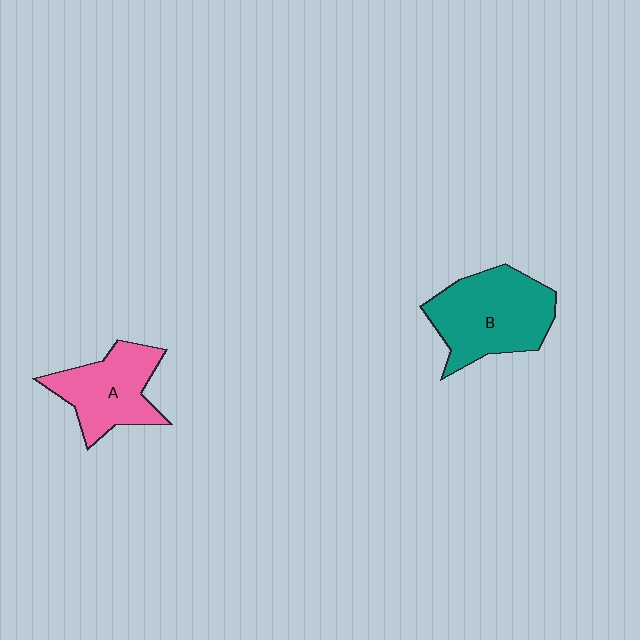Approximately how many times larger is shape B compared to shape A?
Approximately 1.3 times.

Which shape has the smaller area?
Shape A (pink).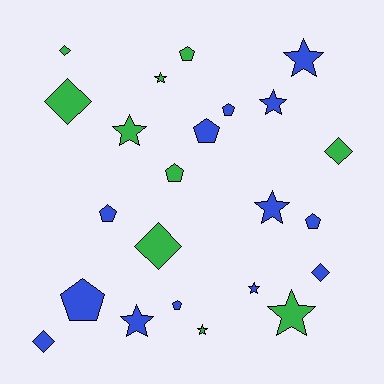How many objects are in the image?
There are 23 objects.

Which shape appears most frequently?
Star, with 9 objects.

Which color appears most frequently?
Blue, with 13 objects.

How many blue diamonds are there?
There are 2 blue diamonds.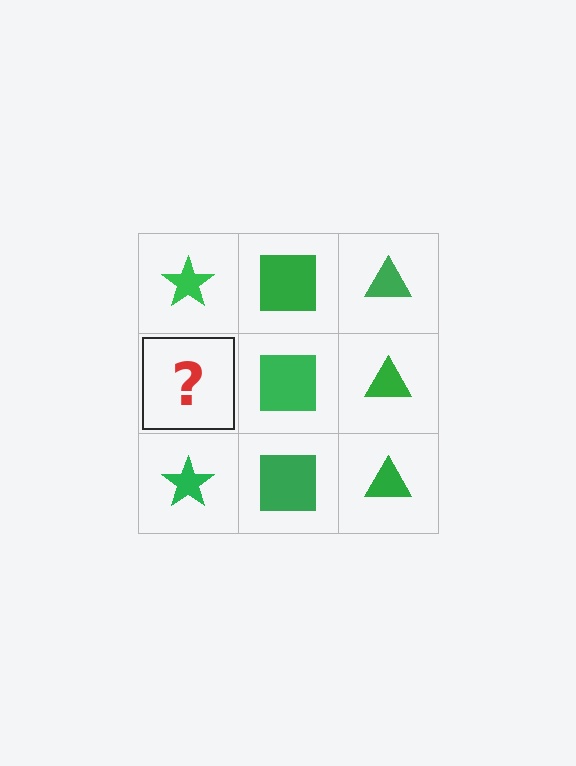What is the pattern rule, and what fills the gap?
The rule is that each column has a consistent shape. The gap should be filled with a green star.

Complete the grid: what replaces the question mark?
The question mark should be replaced with a green star.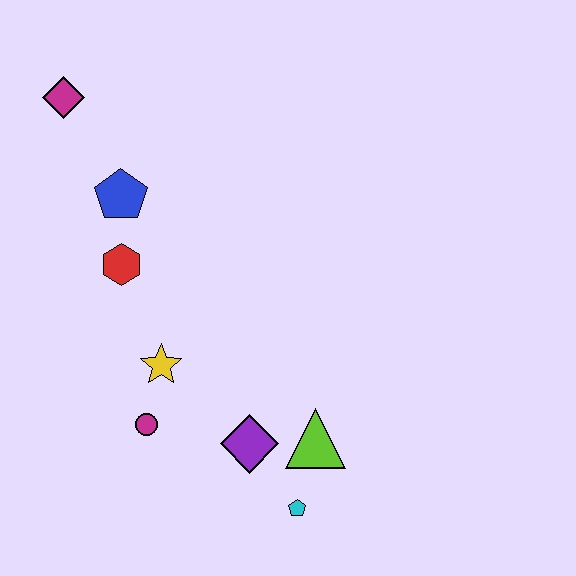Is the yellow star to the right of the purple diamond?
No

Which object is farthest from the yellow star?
The magenta diamond is farthest from the yellow star.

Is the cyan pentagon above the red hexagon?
No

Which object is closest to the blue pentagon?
The red hexagon is closest to the blue pentagon.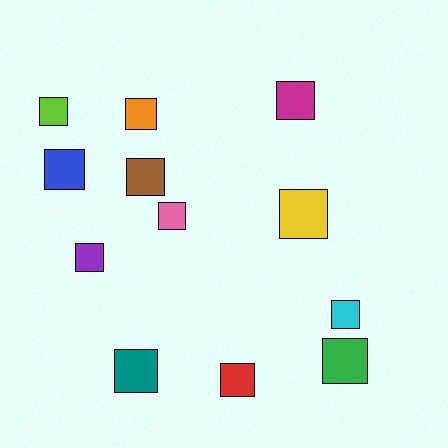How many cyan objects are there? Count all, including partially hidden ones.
There is 1 cyan object.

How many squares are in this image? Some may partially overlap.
There are 12 squares.